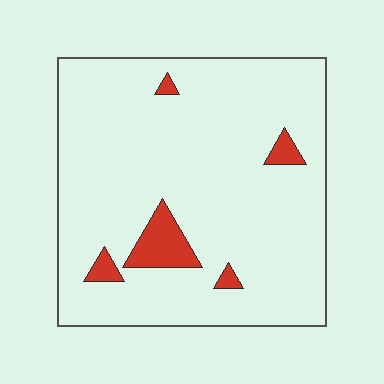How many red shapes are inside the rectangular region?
5.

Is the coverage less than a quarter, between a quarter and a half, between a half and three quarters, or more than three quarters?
Less than a quarter.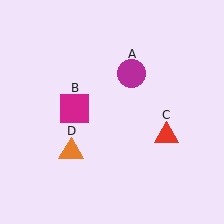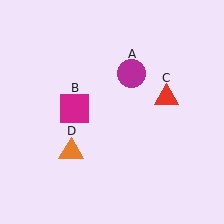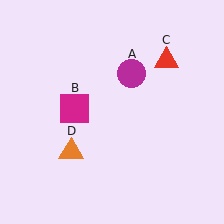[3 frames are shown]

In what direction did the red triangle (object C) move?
The red triangle (object C) moved up.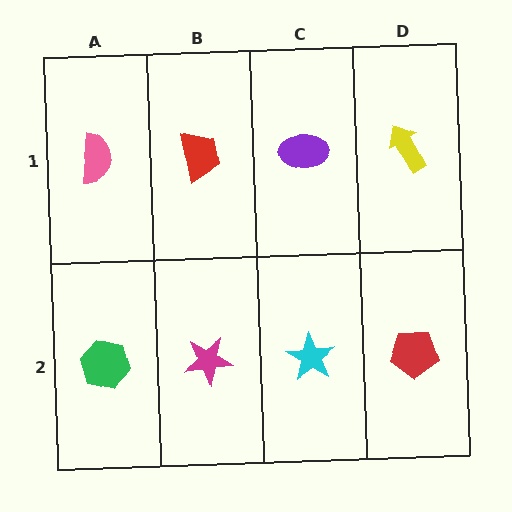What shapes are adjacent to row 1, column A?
A green hexagon (row 2, column A), a red trapezoid (row 1, column B).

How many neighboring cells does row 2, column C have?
3.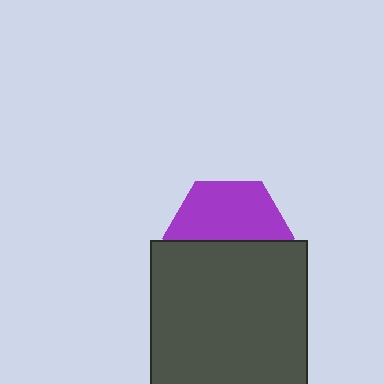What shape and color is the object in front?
The object in front is a dark gray square.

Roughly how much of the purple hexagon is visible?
About half of it is visible (roughly 50%).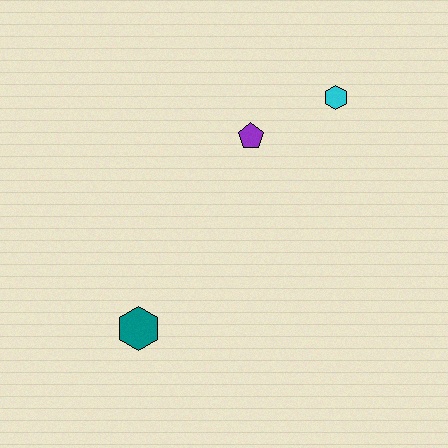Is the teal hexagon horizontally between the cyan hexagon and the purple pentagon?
No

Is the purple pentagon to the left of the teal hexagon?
No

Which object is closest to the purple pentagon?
The cyan hexagon is closest to the purple pentagon.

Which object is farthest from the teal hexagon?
The cyan hexagon is farthest from the teal hexagon.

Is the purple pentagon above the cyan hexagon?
No